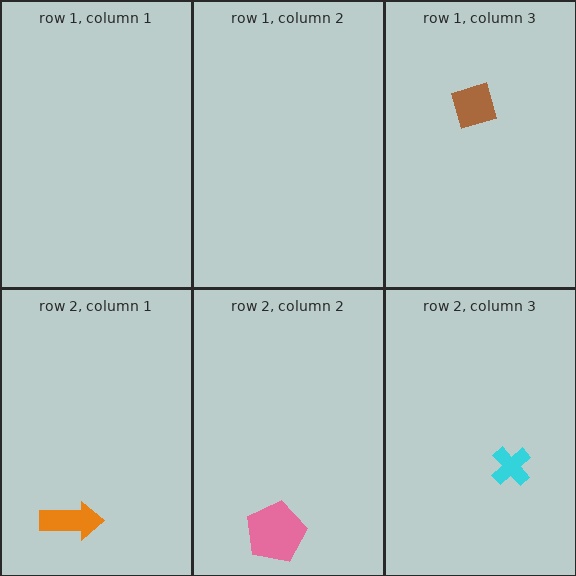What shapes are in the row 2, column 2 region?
The pink pentagon.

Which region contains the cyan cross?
The row 2, column 3 region.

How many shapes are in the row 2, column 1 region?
1.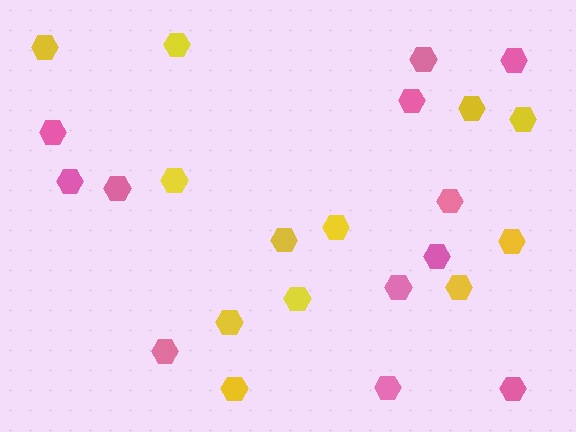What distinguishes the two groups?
There are 2 groups: one group of pink hexagons (12) and one group of yellow hexagons (12).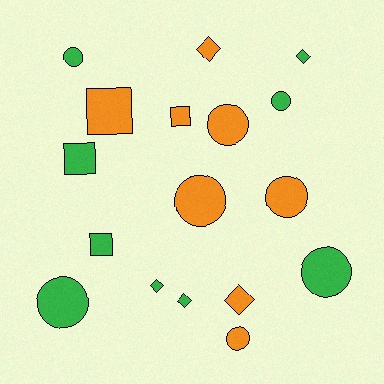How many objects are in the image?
There are 17 objects.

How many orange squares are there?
There are 2 orange squares.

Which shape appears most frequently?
Circle, with 8 objects.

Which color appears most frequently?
Green, with 9 objects.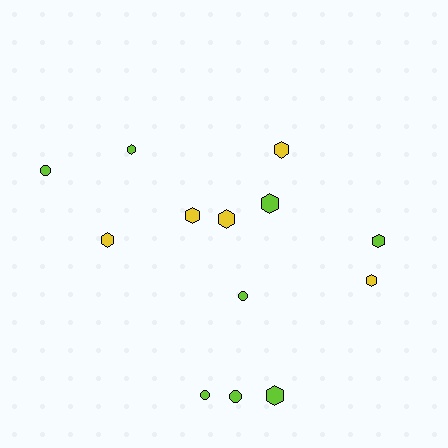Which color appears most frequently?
Lime, with 8 objects.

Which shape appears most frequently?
Hexagon, with 9 objects.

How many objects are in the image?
There are 13 objects.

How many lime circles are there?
There are 4 lime circles.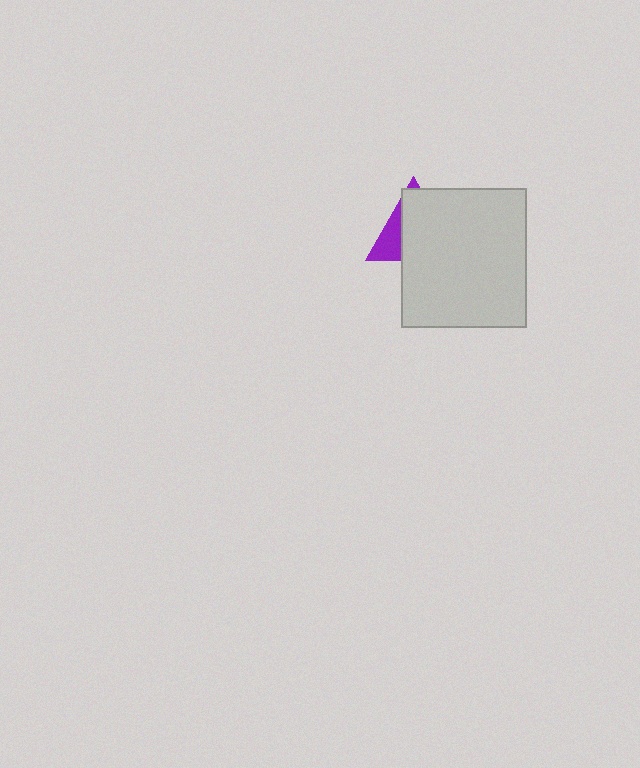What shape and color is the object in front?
The object in front is a light gray rectangle.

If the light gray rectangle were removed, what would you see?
You would see the complete purple triangle.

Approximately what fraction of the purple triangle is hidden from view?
Roughly 70% of the purple triangle is hidden behind the light gray rectangle.